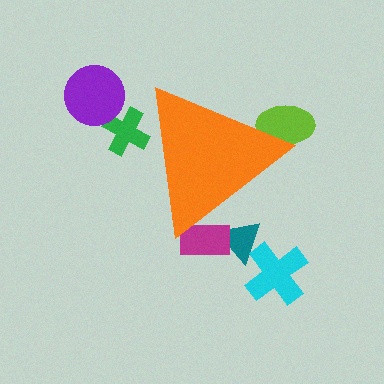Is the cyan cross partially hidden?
No, the cyan cross is fully visible.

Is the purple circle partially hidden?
No, the purple circle is fully visible.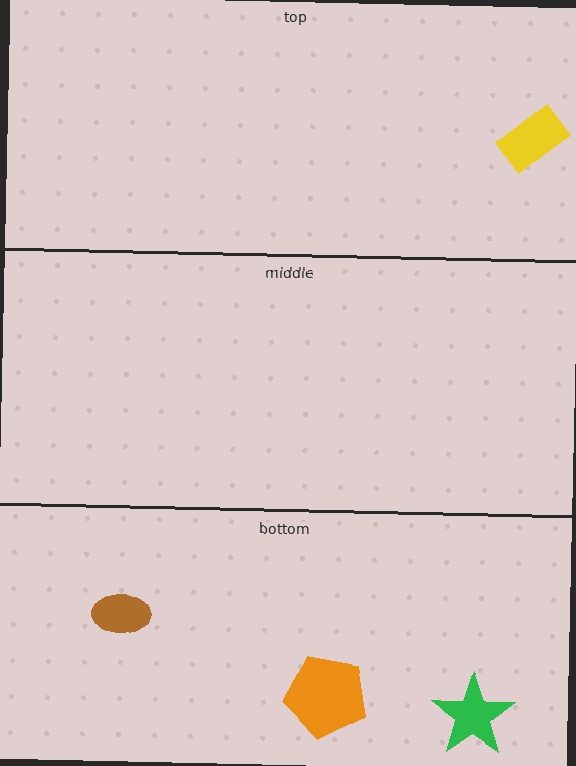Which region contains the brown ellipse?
The bottom region.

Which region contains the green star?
The bottom region.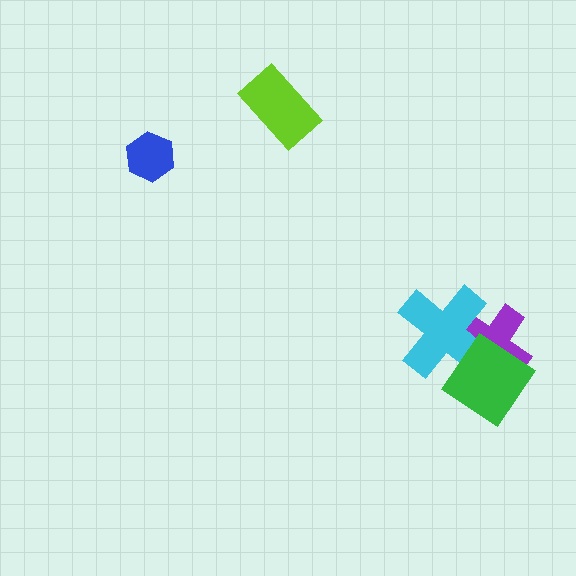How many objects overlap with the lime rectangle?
0 objects overlap with the lime rectangle.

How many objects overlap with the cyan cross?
2 objects overlap with the cyan cross.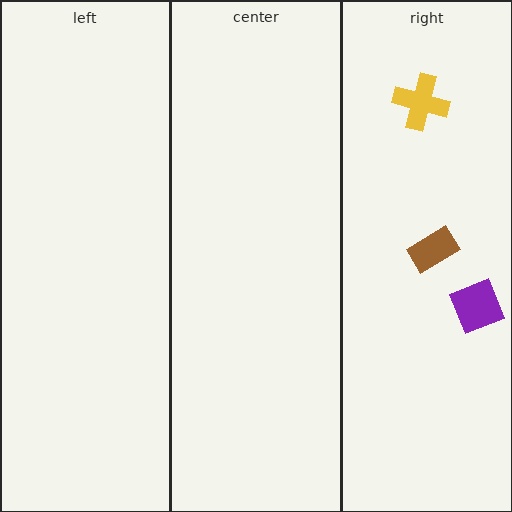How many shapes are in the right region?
3.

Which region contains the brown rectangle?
The right region.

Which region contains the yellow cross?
The right region.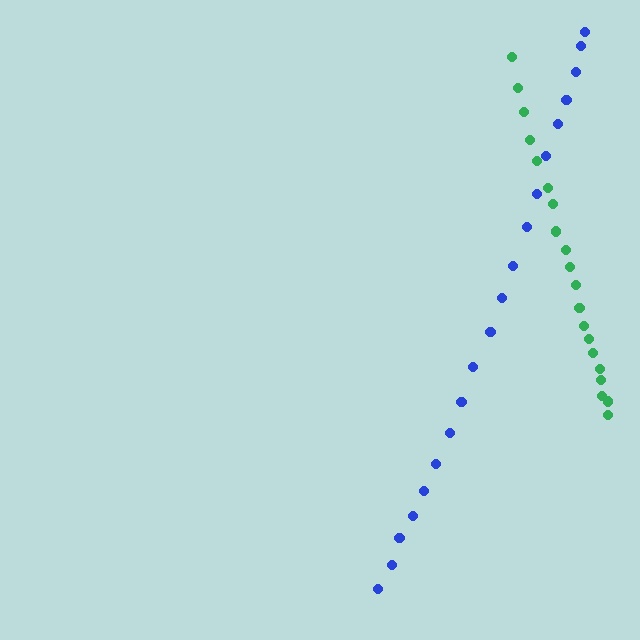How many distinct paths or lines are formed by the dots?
There are 2 distinct paths.